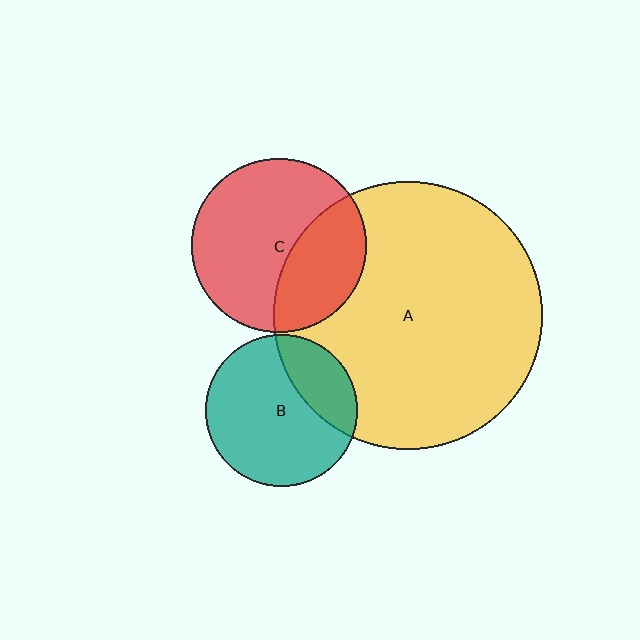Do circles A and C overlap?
Yes.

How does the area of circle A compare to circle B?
Approximately 3.1 times.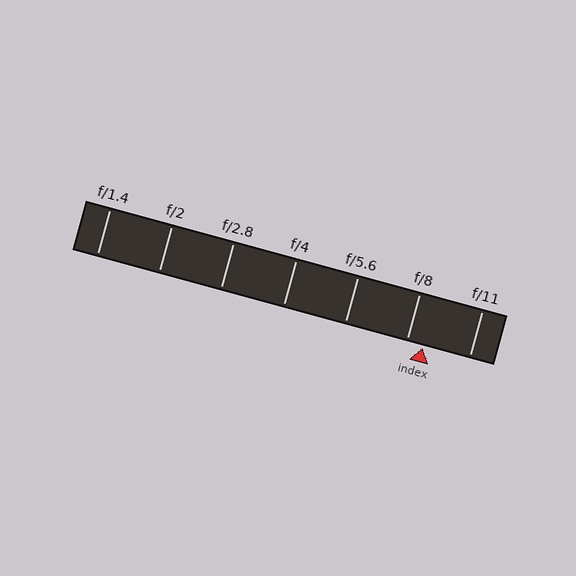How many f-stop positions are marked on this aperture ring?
There are 7 f-stop positions marked.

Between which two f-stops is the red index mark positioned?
The index mark is between f/8 and f/11.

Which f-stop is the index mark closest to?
The index mark is closest to f/8.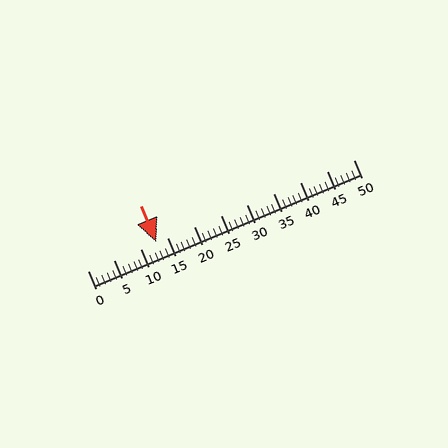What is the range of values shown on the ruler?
The ruler shows values from 0 to 50.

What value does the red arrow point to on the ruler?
The red arrow points to approximately 13.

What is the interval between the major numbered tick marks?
The major tick marks are spaced 5 units apart.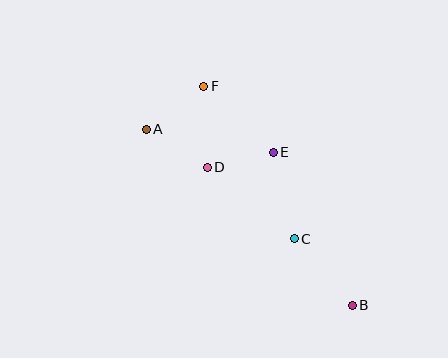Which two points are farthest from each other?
Points A and B are farthest from each other.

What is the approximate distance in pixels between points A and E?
The distance between A and E is approximately 129 pixels.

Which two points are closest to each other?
Points D and E are closest to each other.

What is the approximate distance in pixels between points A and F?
The distance between A and F is approximately 72 pixels.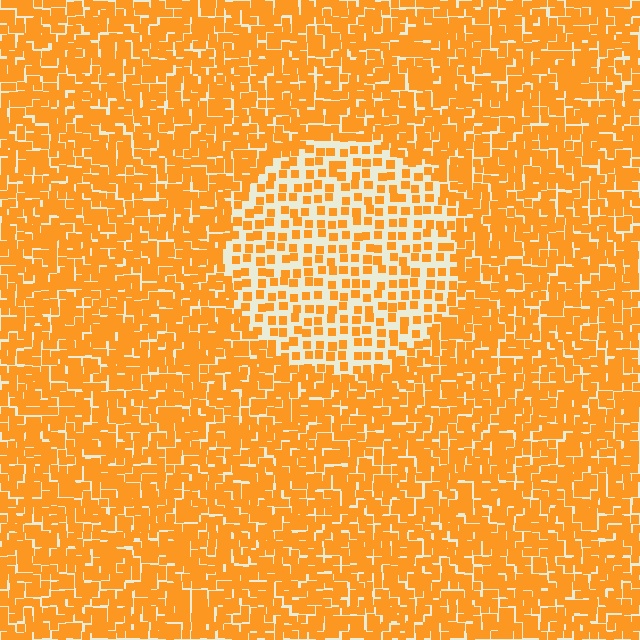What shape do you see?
I see a circle.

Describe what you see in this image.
The image contains small orange elements arranged at two different densities. A circle-shaped region is visible where the elements are less densely packed than the surrounding area.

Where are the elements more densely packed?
The elements are more densely packed outside the circle boundary.